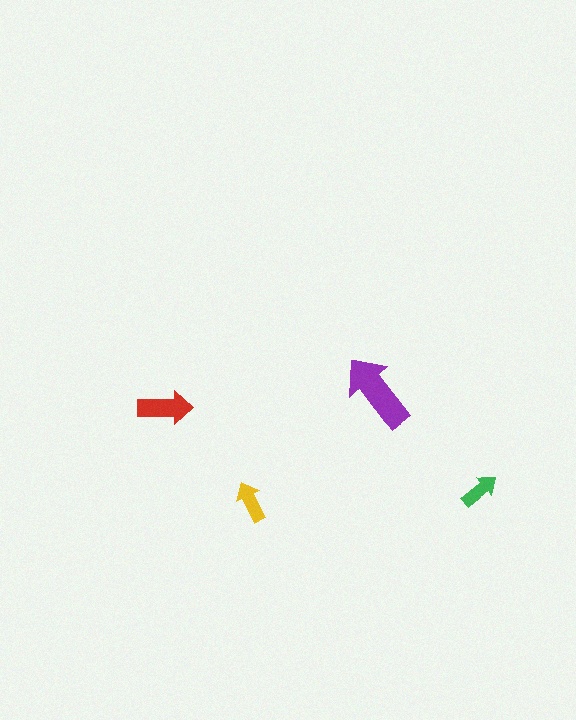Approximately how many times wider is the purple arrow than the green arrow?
About 2 times wider.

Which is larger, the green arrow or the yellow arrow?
The yellow one.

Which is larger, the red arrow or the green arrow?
The red one.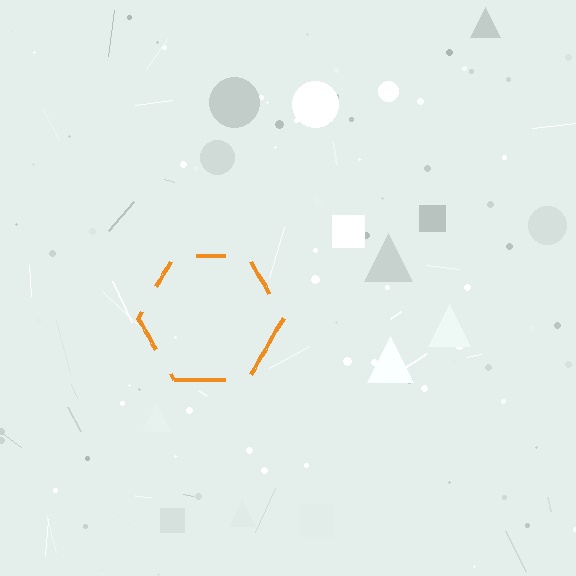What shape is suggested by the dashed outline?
The dashed outline suggests a hexagon.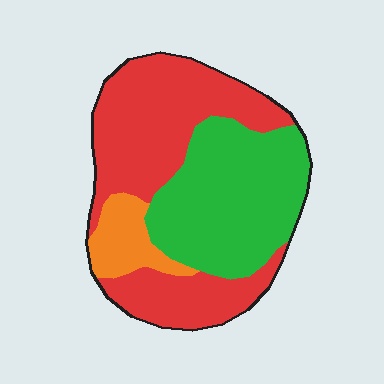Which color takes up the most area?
Red, at roughly 50%.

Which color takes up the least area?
Orange, at roughly 10%.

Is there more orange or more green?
Green.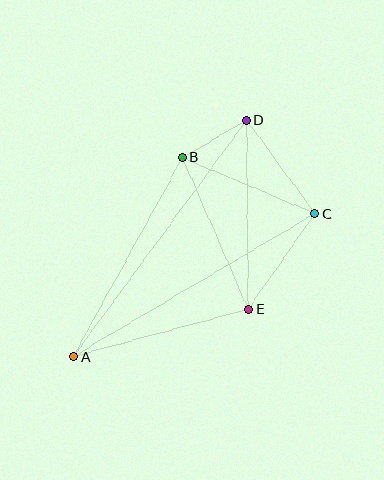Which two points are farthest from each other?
Points A and D are farthest from each other.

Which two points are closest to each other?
Points B and D are closest to each other.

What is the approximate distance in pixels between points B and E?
The distance between B and E is approximately 166 pixels.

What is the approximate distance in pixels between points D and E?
The distance between D and E is approximately 189 pixels.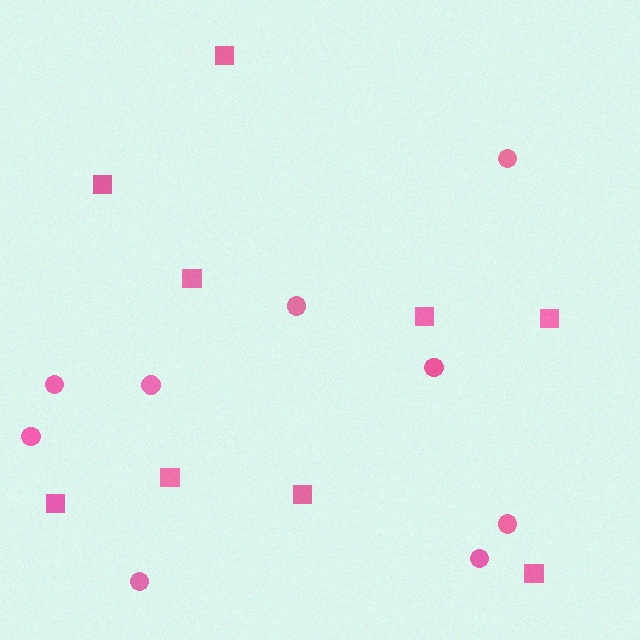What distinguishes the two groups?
There are 2 groups: one group of circles (9) and one group of squares (9).